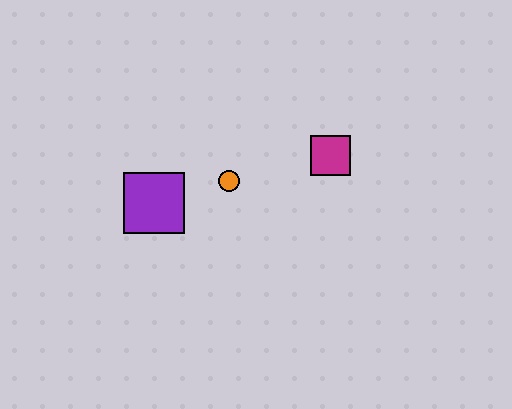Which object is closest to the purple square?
The orange circle is closest to the purple square.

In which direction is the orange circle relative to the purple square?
The orange circle is to the right of the purple square.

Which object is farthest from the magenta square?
The purple square is farthest from the magenta square.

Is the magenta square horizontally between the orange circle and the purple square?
No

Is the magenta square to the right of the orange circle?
Yes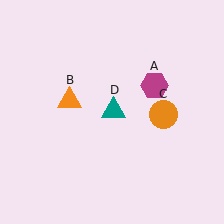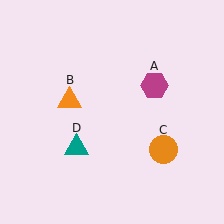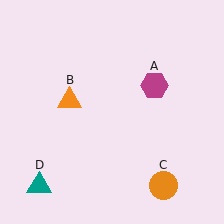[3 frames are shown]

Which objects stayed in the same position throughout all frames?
Magenta hexagon (object A) and orange triangle (object B) remained stationary.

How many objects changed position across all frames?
2 objects changed position: orange circle (object C), teal triangle (object D).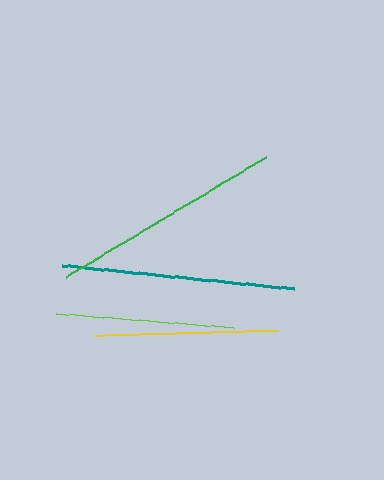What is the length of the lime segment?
The lime segment is approximately 179 pixels long.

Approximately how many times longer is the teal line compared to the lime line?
The teal line is approximately 1.3 times the length of the lime line.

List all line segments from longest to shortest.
From longest to shortest: teal, green, yellow, lime.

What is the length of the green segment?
The green segment is approximately 233 pixels long.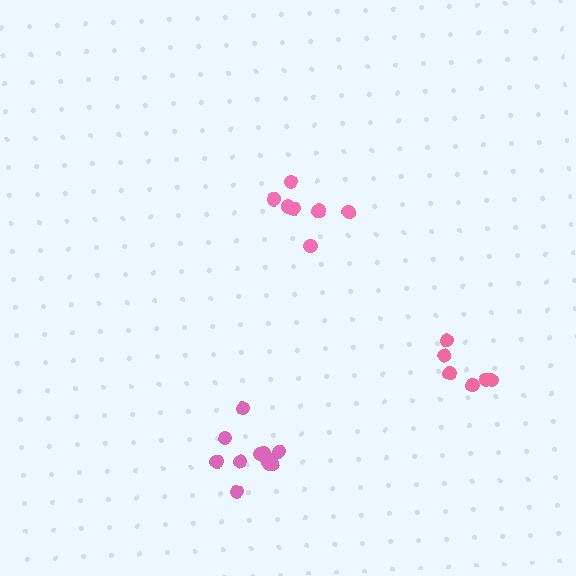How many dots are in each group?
Group 1: 7 dots, Group 2: 6 dots, Group 3: 11 dots (24 total).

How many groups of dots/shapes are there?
There are 3 groups.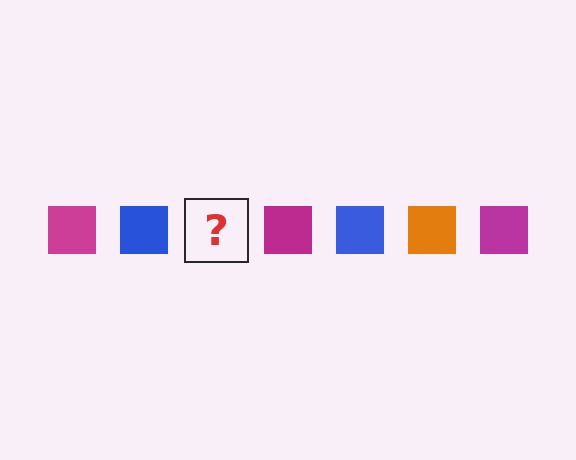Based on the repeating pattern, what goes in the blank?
The blank should be an orange square.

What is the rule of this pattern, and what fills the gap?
The rule is that the pattern cycles through magenta, blue, orange squares. The gap should be filled with an orange square.